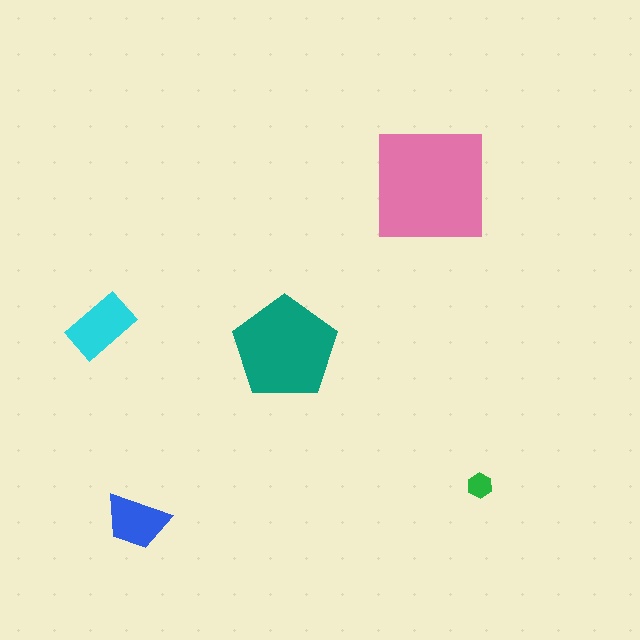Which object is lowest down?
The blue trapezoid is bottommost.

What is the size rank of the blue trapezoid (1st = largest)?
4th.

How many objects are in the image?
There are 5 objects in the image.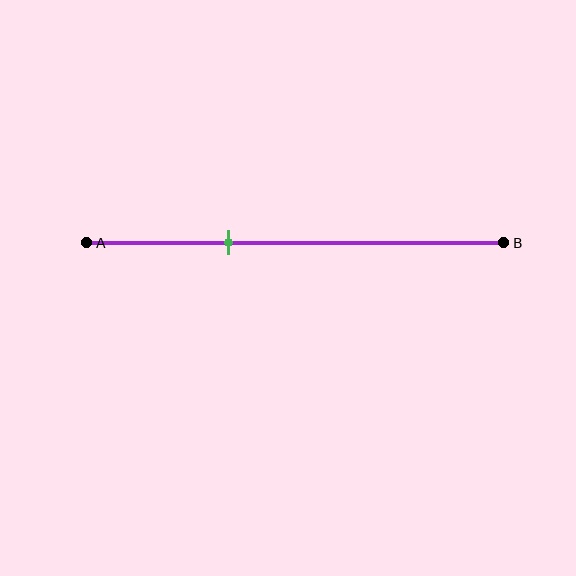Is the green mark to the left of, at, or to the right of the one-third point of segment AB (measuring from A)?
The green mark is approximately at the one-third point of segment AB.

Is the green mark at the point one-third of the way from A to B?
Yes, the mark is approximately at the one-third point.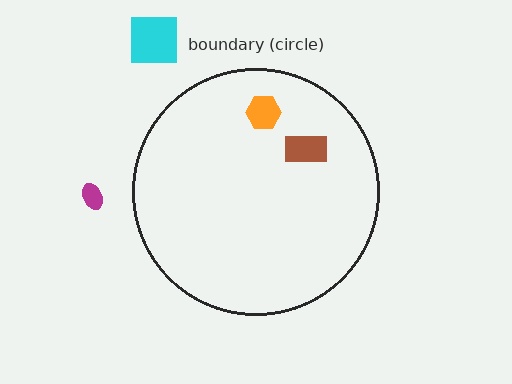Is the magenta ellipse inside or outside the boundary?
Outside.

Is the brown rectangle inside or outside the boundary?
Inside.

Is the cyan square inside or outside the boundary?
Outside.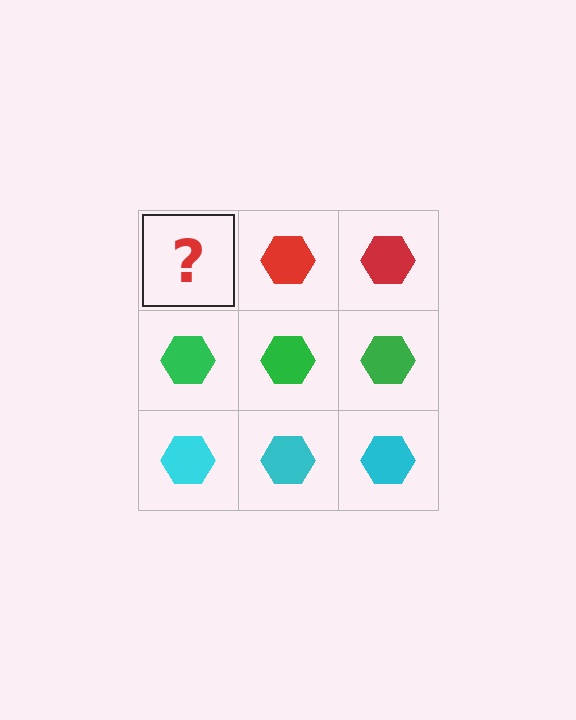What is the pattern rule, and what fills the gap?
The rule is that each row has a consistent color. The gap should be filled with a red hexagon.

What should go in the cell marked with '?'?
The missing cell should contain a red hexagon.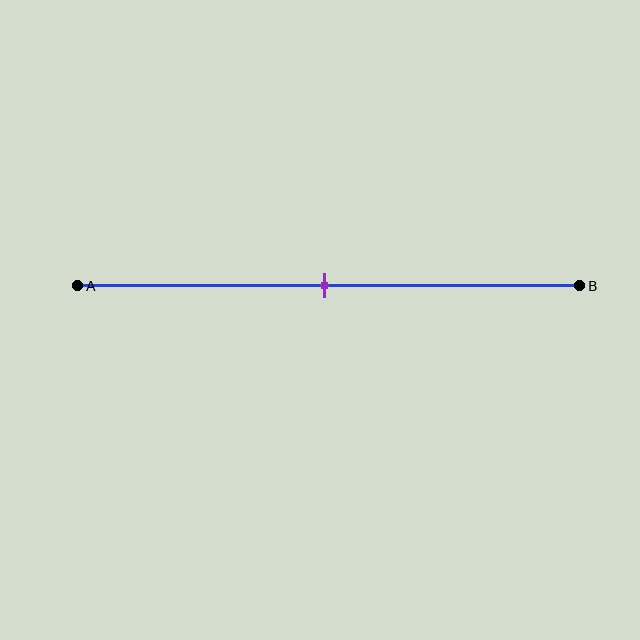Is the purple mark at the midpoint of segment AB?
Yes, the mark is approximately at the midpoint.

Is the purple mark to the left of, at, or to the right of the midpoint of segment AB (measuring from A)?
The purple mark is approximately at the midpoint of segment AB.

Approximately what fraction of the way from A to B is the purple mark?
The purple mark is approximately 50% of the way from A to B.